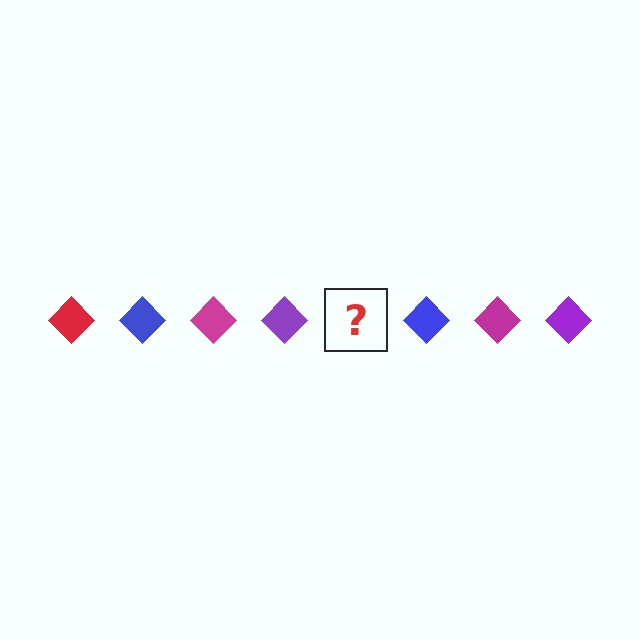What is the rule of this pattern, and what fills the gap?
The rule is that the pattern cycles through red, blue, magenta, purple diamonds. The gap should be filled with a red diamond.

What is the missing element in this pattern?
The missing element is a red diamond.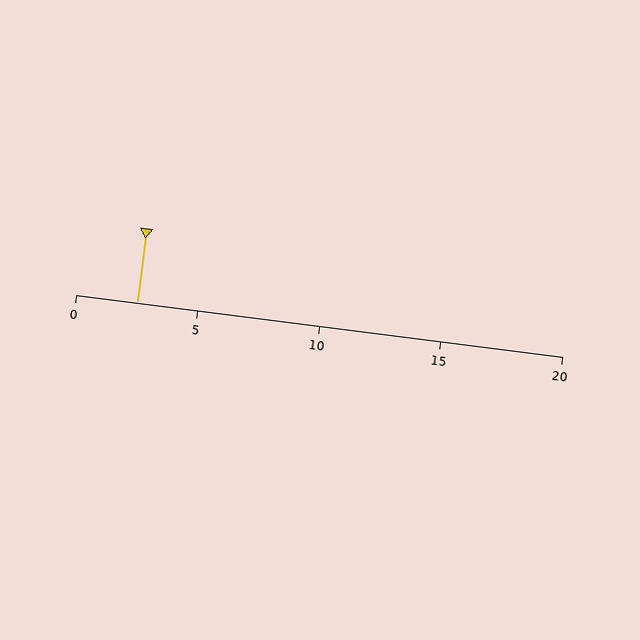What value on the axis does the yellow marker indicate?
The marker indicates approximately 2.5.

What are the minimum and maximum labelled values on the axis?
The axis runs from 0 to 20.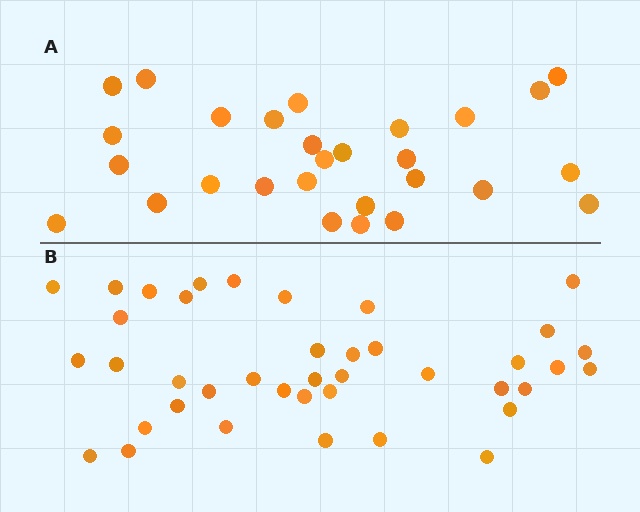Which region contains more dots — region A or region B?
Region B (the bottom region) has more dots.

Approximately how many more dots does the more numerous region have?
Region B has roughly 12 or so more dots than region A.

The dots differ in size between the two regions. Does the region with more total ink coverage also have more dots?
No. Region A has more total ink coverage because its dots are larger, but region B actually contains more individual dots. Total area can be misleading — the number of items is what matters here.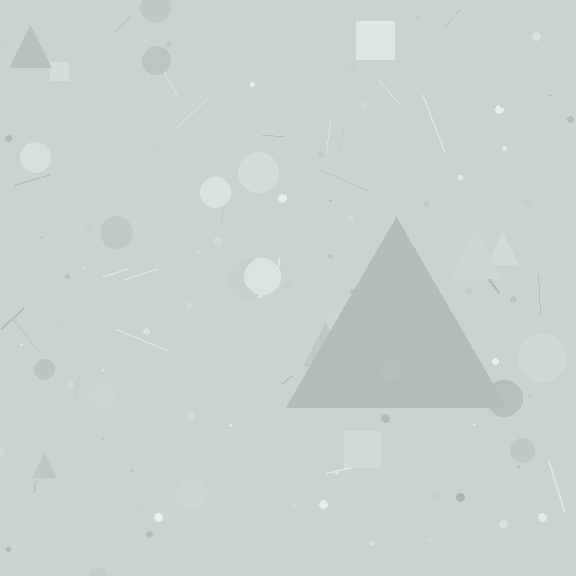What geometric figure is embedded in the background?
A triangle is embedded in the background.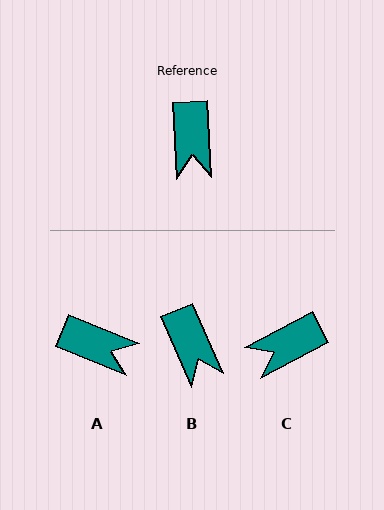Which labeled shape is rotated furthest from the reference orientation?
C, about 65 degrees away.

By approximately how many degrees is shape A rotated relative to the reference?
Approximately 64 degrees counter-clockwise.